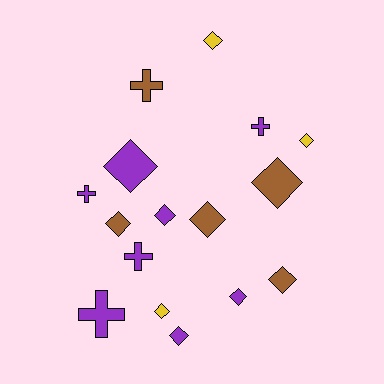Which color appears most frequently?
Purple, with 8 objects.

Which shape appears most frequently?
Diamond, with 11 objects.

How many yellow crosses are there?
There are no yellow crosses.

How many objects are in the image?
There are 16 objects.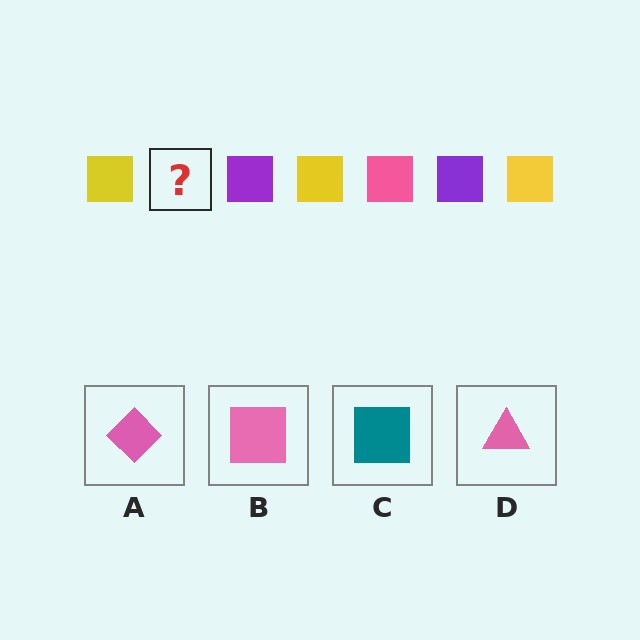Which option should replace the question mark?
Option B.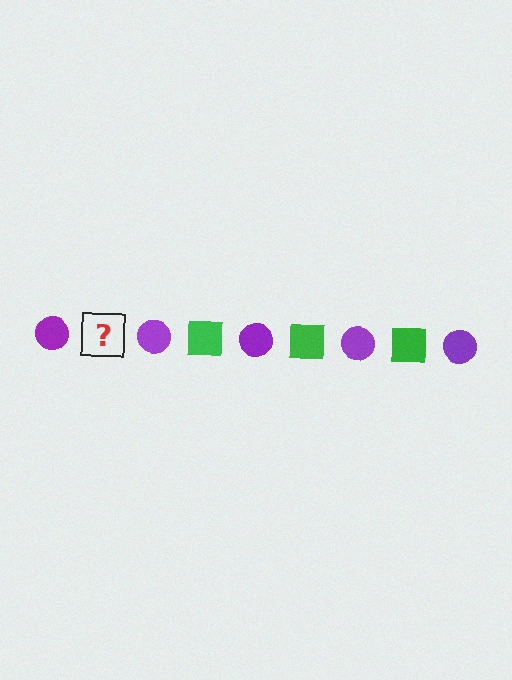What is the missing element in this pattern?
The missing element is a green square.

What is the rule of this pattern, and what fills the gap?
The rule is that the pattern alternates between purple circle and green square. The gap should be filled with a green square.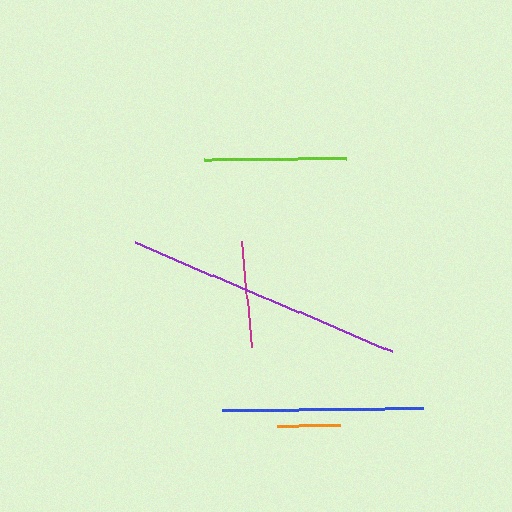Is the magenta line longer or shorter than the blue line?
The blue line is longer than the magenta line.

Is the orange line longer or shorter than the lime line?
The lime line is longer than the orange line.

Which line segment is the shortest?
The orange line is the shortest at approximately 64 pixels.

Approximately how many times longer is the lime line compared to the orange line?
The lime line is approximately 2.2 times the length of the orange line.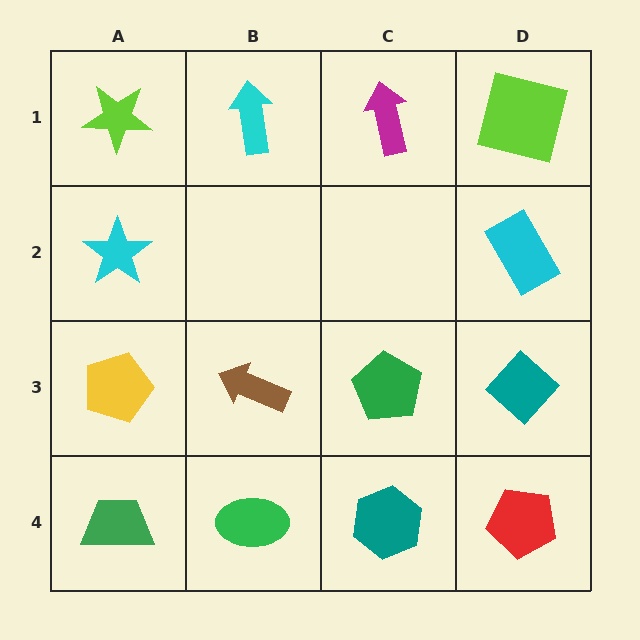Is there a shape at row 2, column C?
No, that cell is empty.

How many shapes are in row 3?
4 shapes.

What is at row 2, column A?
A cyan star.